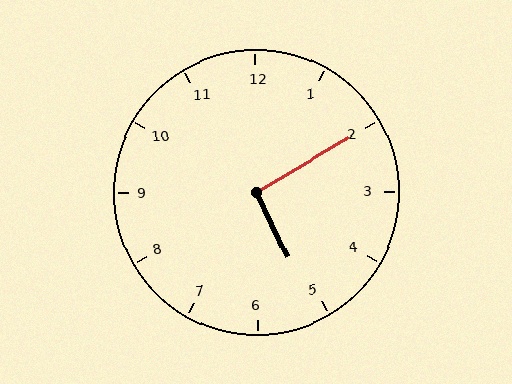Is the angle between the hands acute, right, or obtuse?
It is right.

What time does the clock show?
5:10.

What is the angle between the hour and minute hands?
Approximately 95 degrees.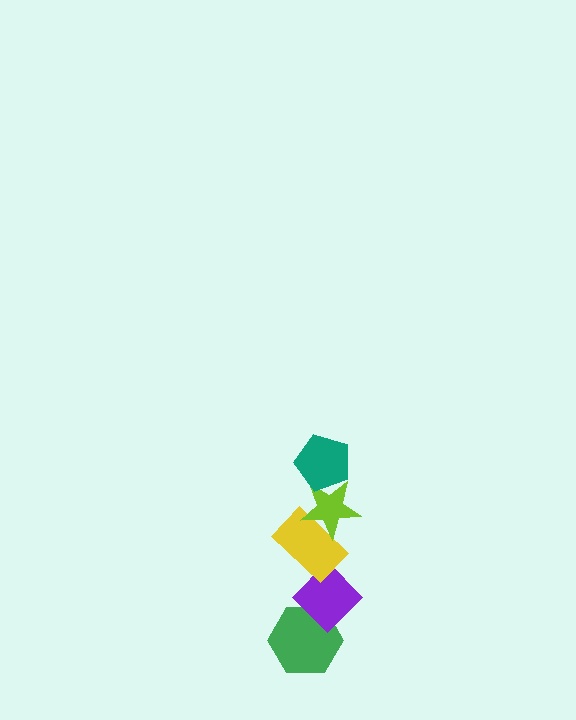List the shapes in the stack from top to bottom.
From top to bottom: the teal pentagon, the lime star, the yellow rectangle, the purple diamond, the green hexagon.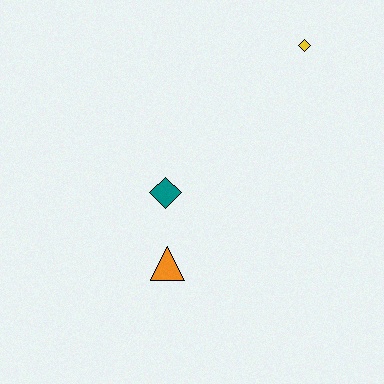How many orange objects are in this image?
There is 1 orange object.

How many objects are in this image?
There are 3 objects.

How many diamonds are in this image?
There are 2 diamonds.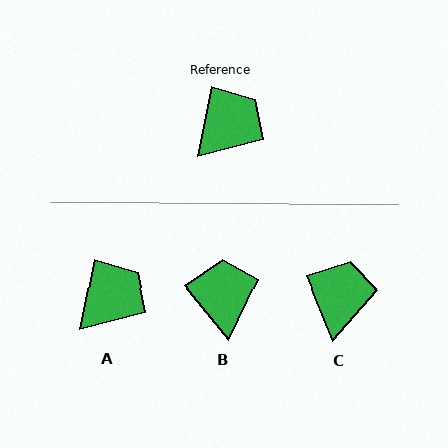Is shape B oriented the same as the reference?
No, it is off by about 50 degrees.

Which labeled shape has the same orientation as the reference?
A.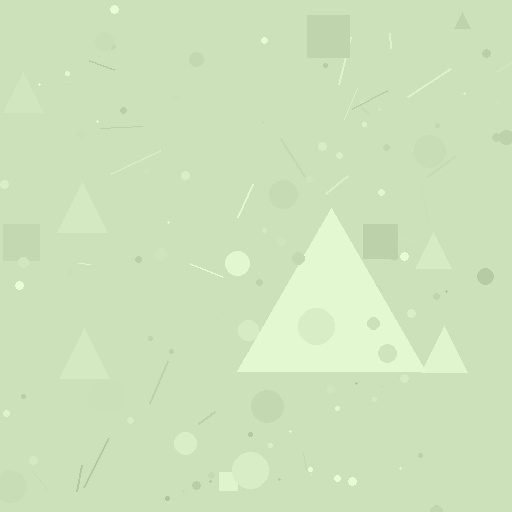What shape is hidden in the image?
A triangle is hidden in the image.